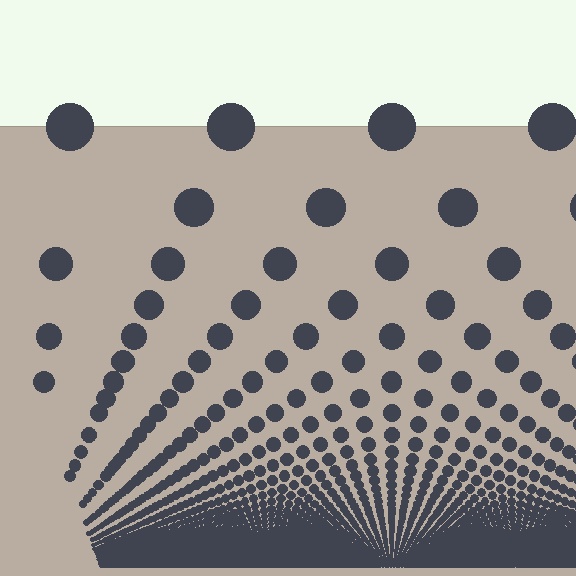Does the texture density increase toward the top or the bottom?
Density increases toward the bottom.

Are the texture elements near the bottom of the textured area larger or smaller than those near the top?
Smaller. The gradient is inverted — elements near the bottom are smaller and denser.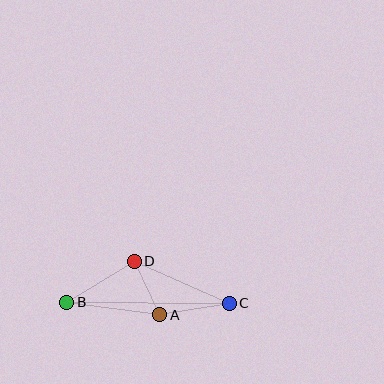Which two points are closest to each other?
Points A and D are closest to each other.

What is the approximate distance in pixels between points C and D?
The distance between C and D is approximately 104 pixels.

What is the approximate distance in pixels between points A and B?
The distance between A and B is approximately 94 pixels.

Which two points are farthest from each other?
Points B and C are farthest from each other.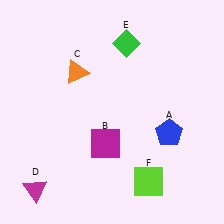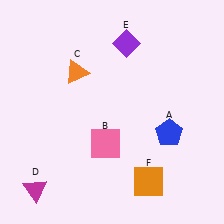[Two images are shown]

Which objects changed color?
B changed from magenta to pink. E changed from green to purple. F changed from lime to orange.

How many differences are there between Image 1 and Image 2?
There are 3 differences between the two images.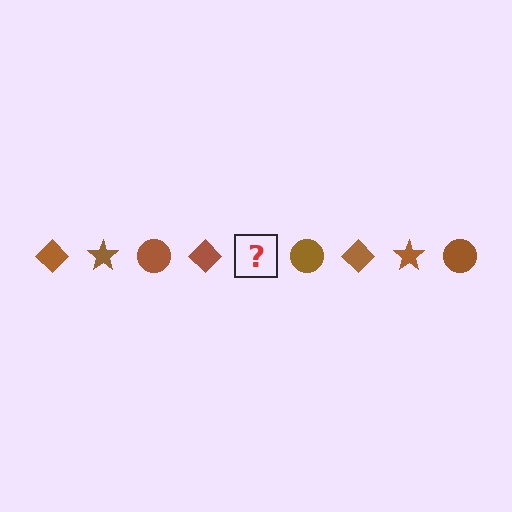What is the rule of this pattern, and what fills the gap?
The rule is that the pattern cycles through diamond, star, circle shapes in brown. The gap should be filled with a brown star.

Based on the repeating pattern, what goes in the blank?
The blank should be a brown star.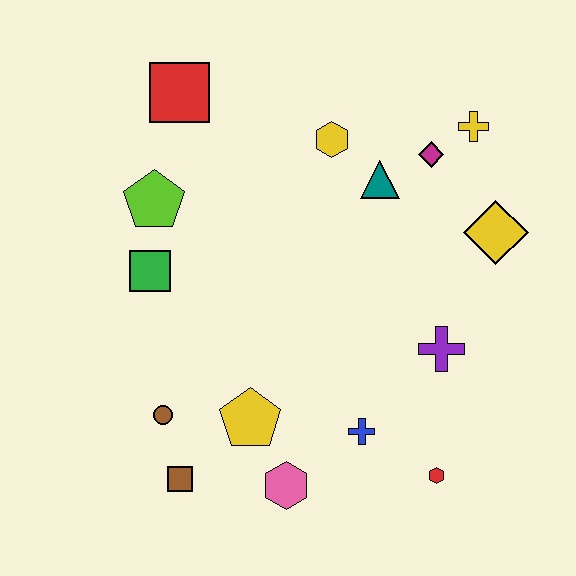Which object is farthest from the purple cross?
The red square is farthest from the purple cross.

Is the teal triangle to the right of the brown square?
Yes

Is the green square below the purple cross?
No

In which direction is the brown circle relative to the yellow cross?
The brown circle is to the left of the yellow cross.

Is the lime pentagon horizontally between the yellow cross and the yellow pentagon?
No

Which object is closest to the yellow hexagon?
The teal triangle is closest to the yellow hexagon.